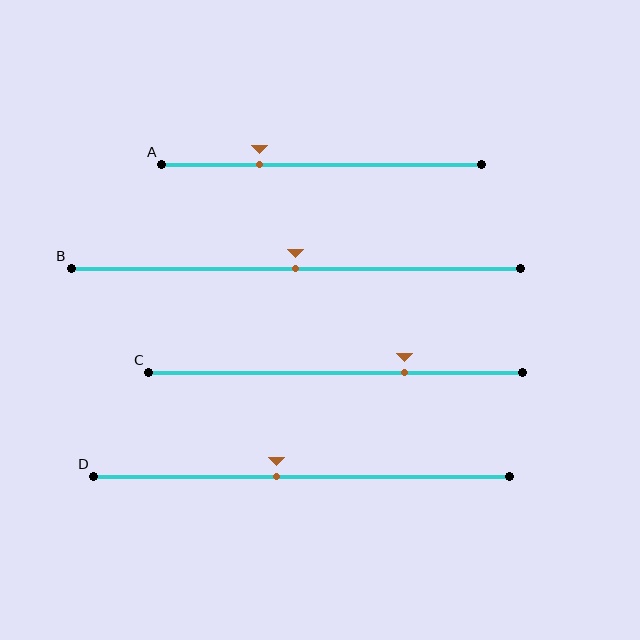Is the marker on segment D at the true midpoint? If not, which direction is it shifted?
No, the marker on segment D is shifted to the left by about 6% of the segment length.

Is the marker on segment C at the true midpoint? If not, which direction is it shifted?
No, the marker on segment C is shifted to the right by about 18% of the segment length.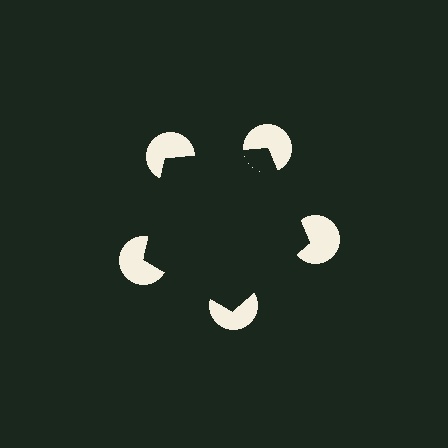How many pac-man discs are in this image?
There are 5 — one at each vertex of the illusory pentagon.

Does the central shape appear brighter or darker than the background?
It typically appears slightly darker than the background, even though no actual brightness change is drawn.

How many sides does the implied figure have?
5 sides.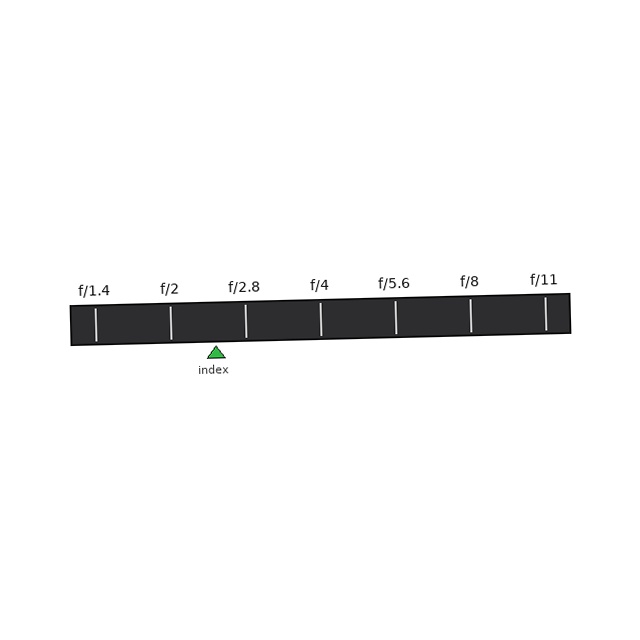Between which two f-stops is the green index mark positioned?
The index mark is between f/2 and f/2.8.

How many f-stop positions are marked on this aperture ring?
There are 7 f-stop positions marked.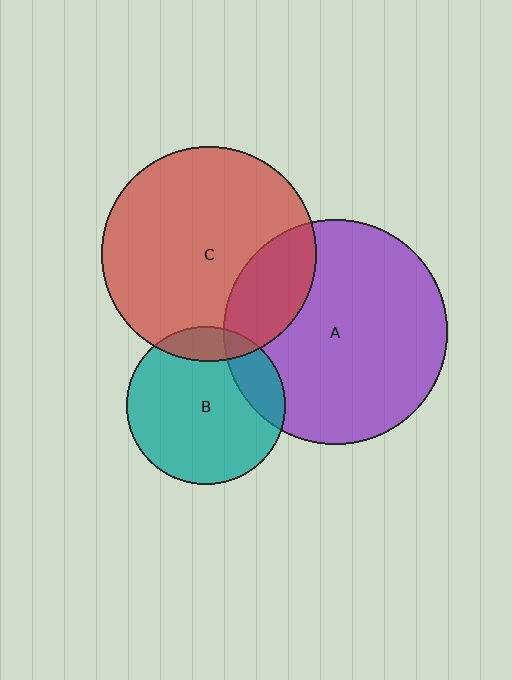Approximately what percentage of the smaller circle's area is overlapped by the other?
Approximately 20%.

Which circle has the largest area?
Circle A (purple).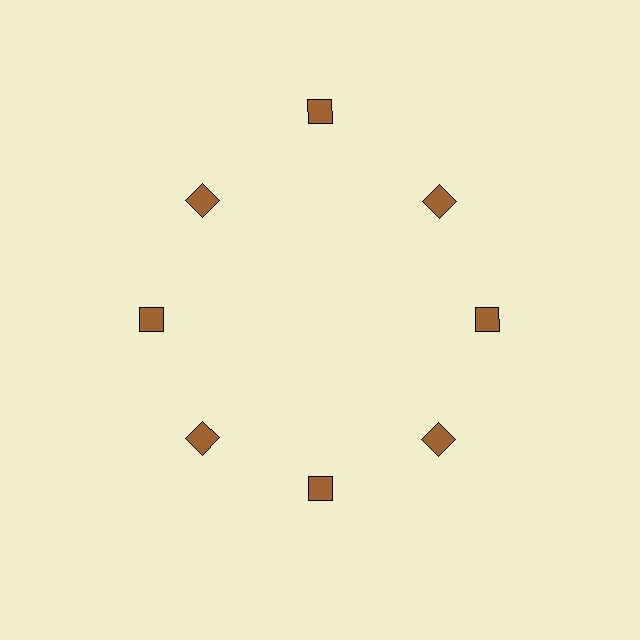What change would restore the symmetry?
The symmetry would be restored by moving it inward, back onto the ring so that all 8 squares sit at equal angles and equal distance from the center.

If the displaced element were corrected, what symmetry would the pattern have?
It would have 8-fold rotational symmetry — the pattern would map onto itself every 45 degrees.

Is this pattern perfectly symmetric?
No. The 8 brown squares are arranged in a ring, but one element near the 12 o'clock position is pushed outward from the center, breaking the 8-fold rotational symmetry.